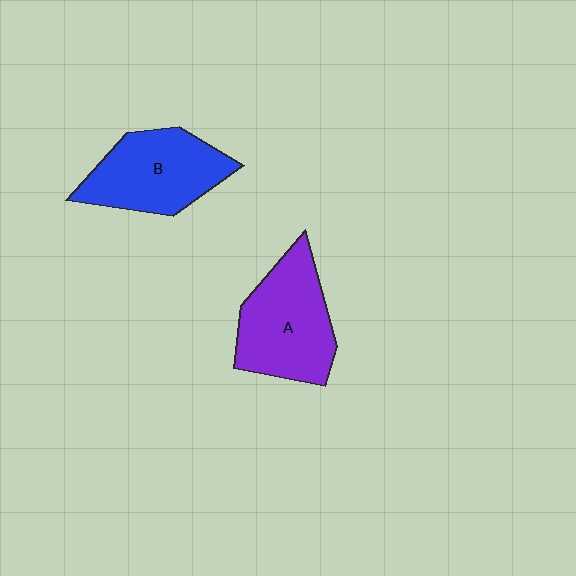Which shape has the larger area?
Shape A (purple).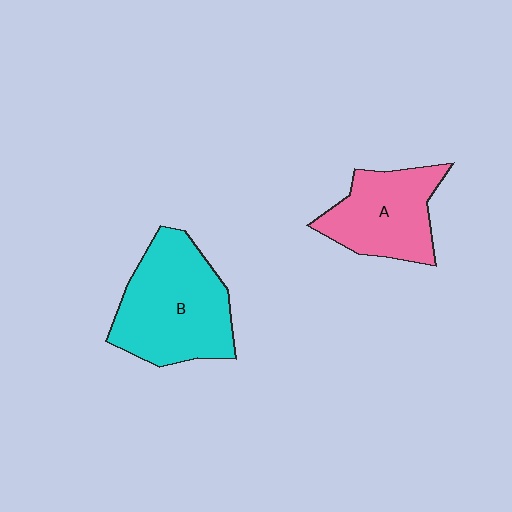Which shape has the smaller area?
Shape A (pink).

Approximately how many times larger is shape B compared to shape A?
Approximately 1.4 times.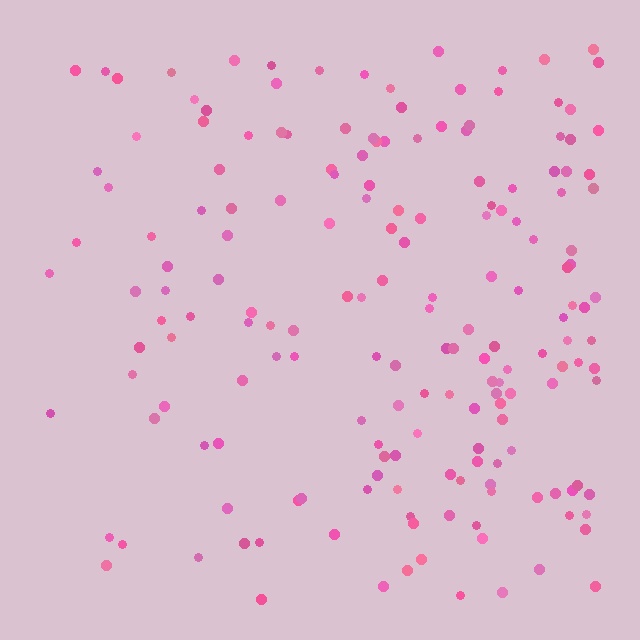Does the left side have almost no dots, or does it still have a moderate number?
Still a moderate number, just noticeably fewer than the right.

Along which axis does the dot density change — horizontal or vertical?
Horizontal.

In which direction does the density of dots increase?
From left to right, with the right side densest.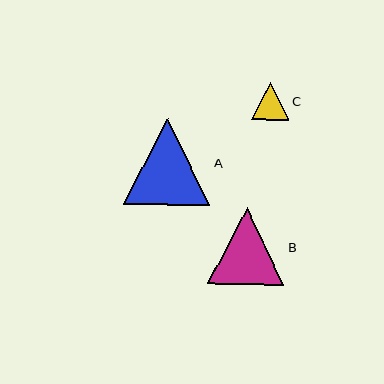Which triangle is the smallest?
Triangle C is the smallest with a size of approximately 38 pixels.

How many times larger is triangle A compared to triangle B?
Triangle A is approximately 1.1 times the size of triangle B.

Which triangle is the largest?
Triangle A is the largest with a size of approximately 87 pixels.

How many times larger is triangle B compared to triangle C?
Triangle B is approximately 2.0 times the size of triangle C.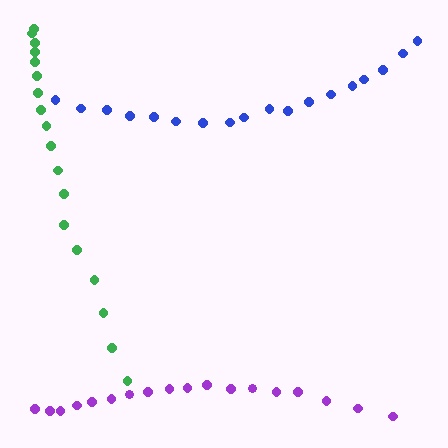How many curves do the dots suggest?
There are 3 distinct paths.